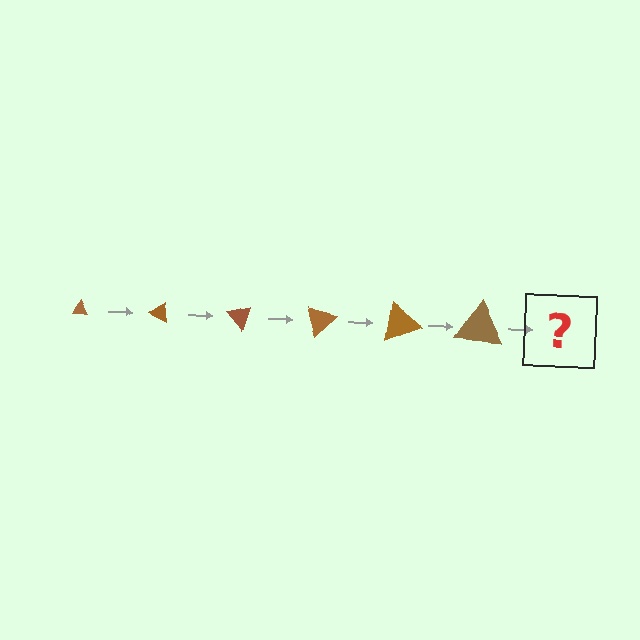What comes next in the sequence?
The next element should be a triangle, larger than the previous one and rotated 150 degrees from the start.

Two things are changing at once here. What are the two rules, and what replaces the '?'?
The two rules are that the triangle grows larger each step and it rotates 25 degrees each step. The '?' should be a triangle, larger than the previous one and rotated 150 degrees from the start.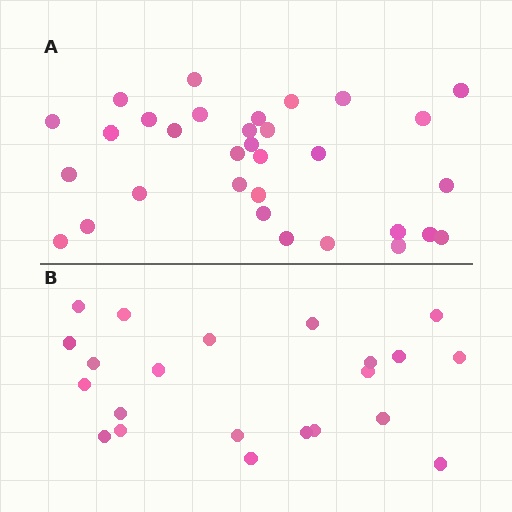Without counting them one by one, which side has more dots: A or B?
Region A (the top region) has more dots.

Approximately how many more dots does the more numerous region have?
Region A has roughly 10 or so more dots than region B.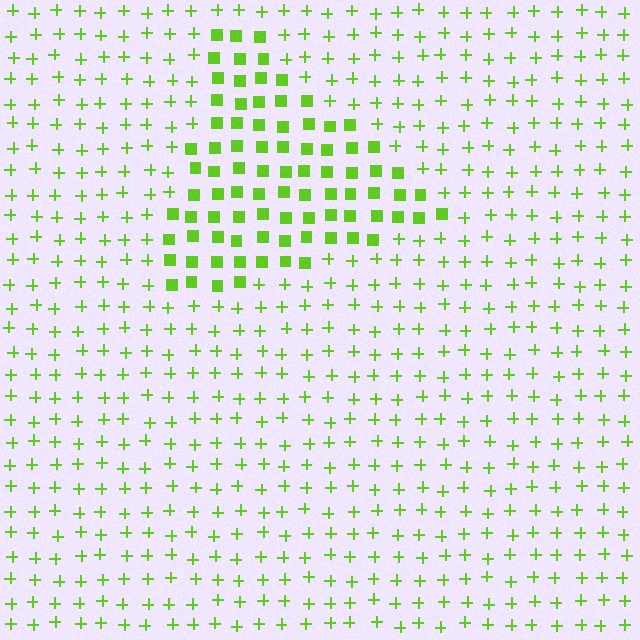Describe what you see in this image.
The image is filled with small lime elements arranged in a uniform grid. A triangle-shaped region contains squares, while the surrounding area contains plus signs. The boundary is defined purely by the change in element shape.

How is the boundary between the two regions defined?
The boundary is defined by a change in element shape: squares inside vs. plus signs outside. All elements share the same color and spacing.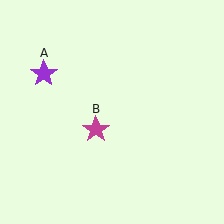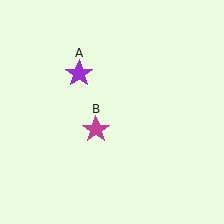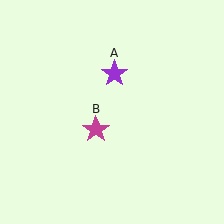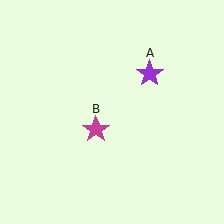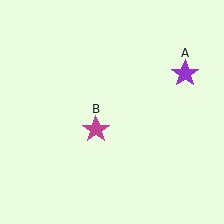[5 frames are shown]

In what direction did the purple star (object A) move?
The purple star (object A) moved right.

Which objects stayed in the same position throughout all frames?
Magenta star (object B) remained stationary.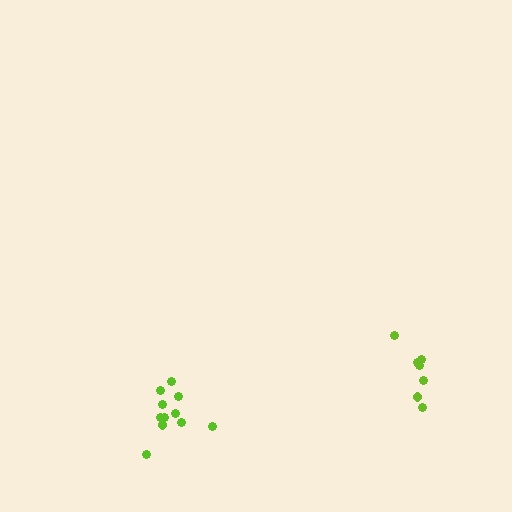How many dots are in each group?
Group 1: 7 dots, Group 2: 11 dots (18 total).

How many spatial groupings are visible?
There are 2 spatial groupings.